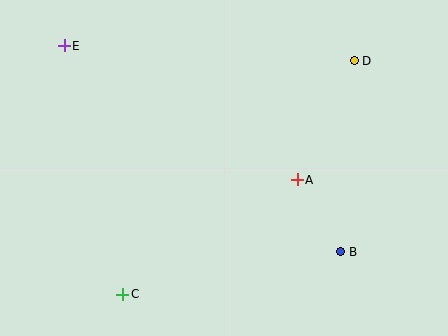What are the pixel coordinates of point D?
Point D is at (354, 61).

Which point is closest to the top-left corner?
Point E is closest to the top-left corner.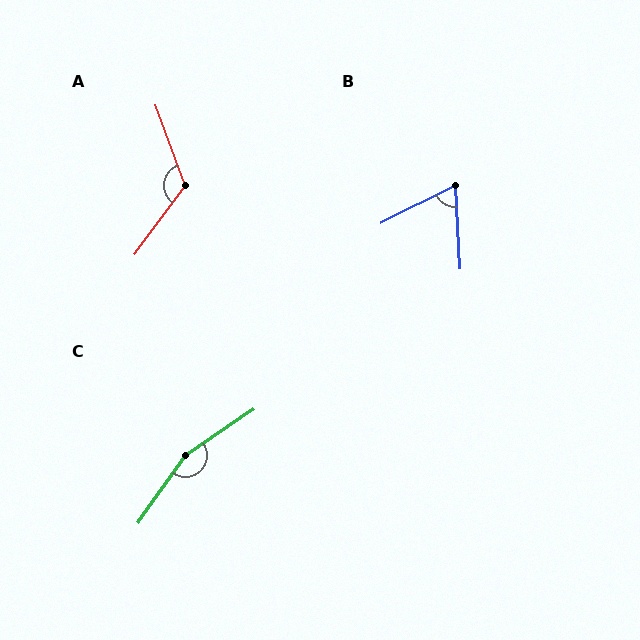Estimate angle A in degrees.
Approximately 123 degrees.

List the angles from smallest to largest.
B (67°), A (123°), C (160°).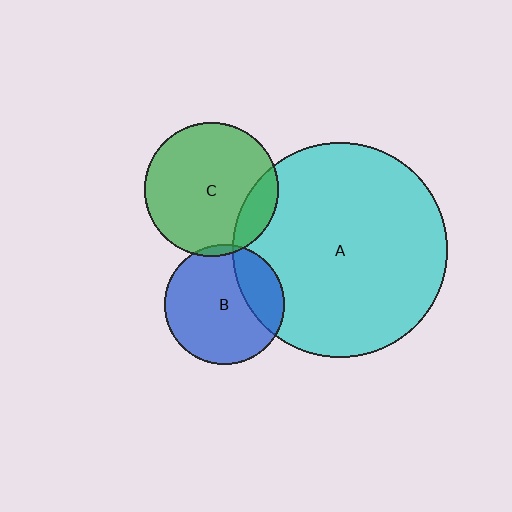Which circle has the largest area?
Circle A (cyan).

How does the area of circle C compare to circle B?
Approximately 1.2 times.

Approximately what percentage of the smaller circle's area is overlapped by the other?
Approximately 15%.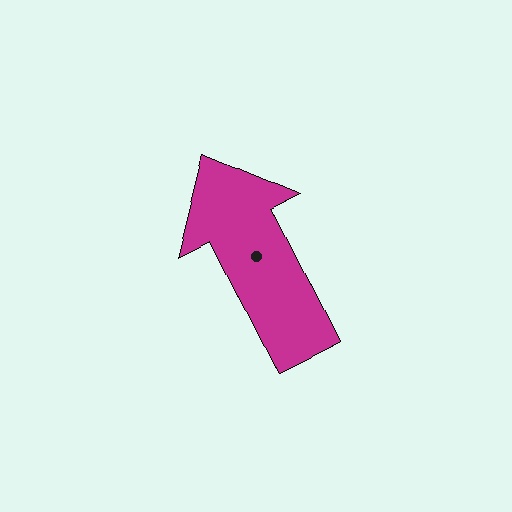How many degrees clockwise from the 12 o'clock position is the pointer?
Approximately 333 degrees.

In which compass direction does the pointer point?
Northwest.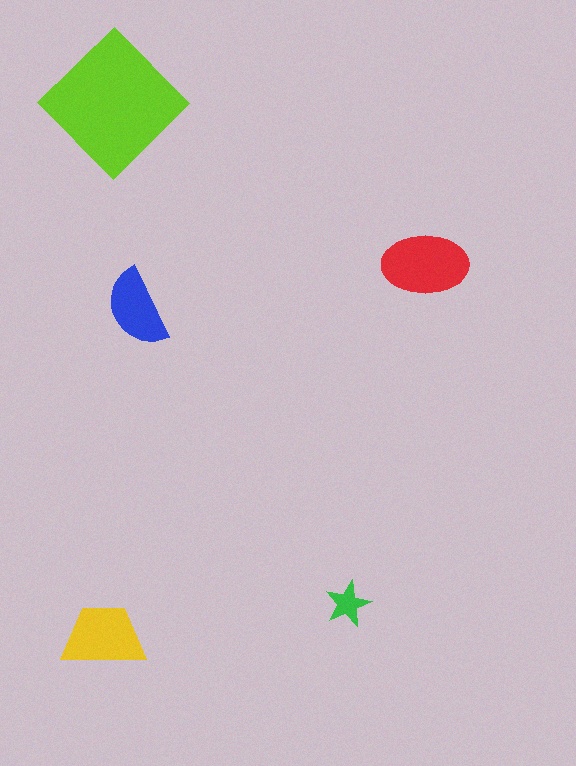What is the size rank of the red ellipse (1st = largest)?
2nd.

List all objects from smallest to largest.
The green star, the blue semicircle, the yellow trapezoid, the red ellipse, the lime diamond.